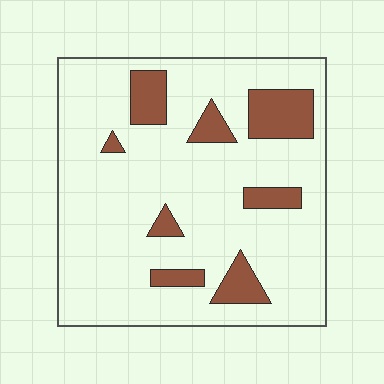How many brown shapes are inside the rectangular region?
8.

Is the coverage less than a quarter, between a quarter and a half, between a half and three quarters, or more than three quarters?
Less than a quarter.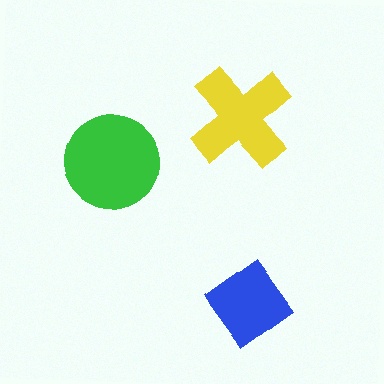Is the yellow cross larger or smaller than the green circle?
Smaller.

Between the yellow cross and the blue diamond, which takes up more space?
The yellow cross.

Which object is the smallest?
The blue diamond.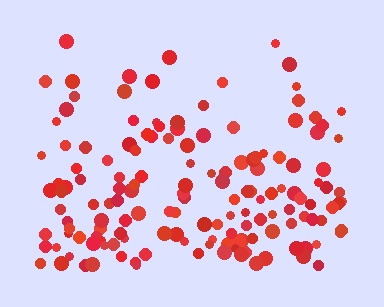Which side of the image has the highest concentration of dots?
The bottom.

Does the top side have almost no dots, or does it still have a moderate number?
Still a moderate number, just noticeably fewer than the bottom.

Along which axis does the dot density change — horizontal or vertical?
Vertical.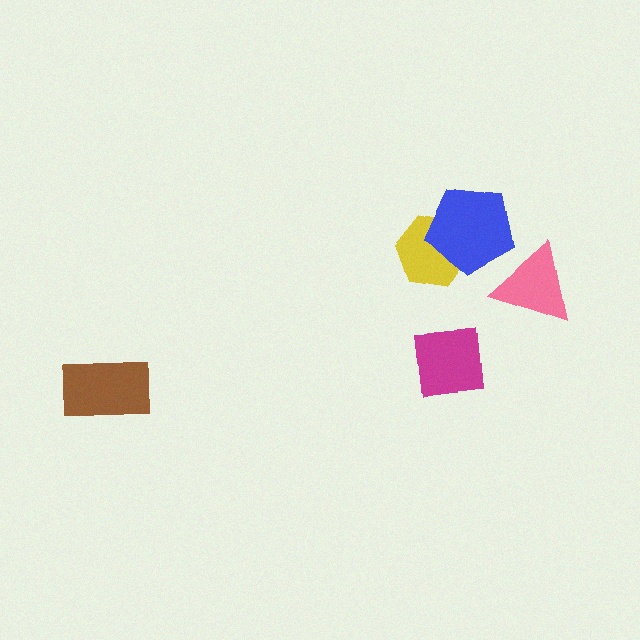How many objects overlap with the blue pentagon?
2 objects overlap with the blue pentagon.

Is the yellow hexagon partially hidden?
Yes, it is partially covered by another shape.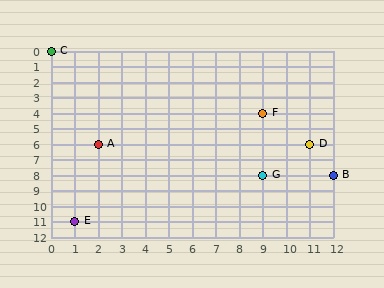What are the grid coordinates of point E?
Point E is at grid coordinates (1, 11).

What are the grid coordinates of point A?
Point A is at grid coordinates (2, 6).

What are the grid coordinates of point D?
Point D is at grid coordinates (11, 6).